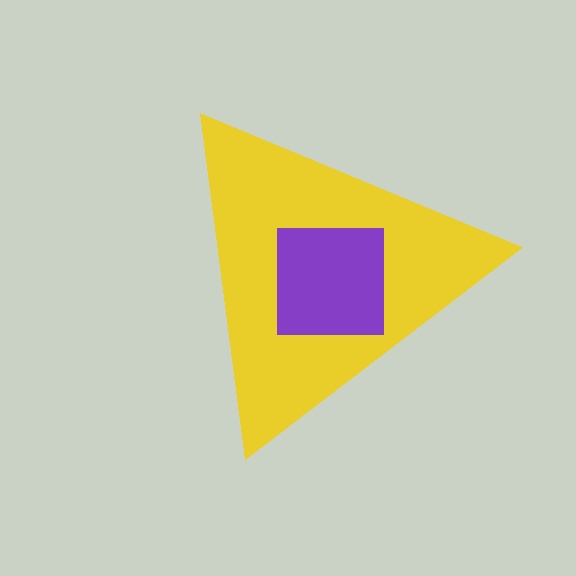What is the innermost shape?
The purple square.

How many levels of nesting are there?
2.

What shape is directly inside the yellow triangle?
The purple square.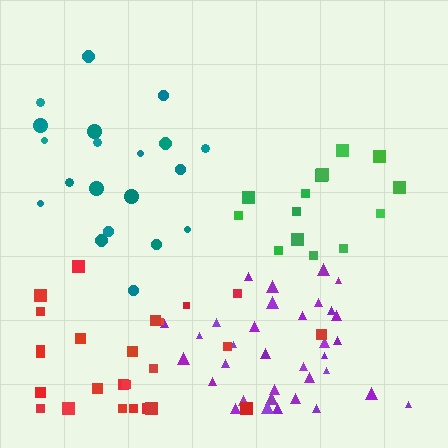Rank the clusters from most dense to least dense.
purple, green, red, teal.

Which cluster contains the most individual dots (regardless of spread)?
Purple (34).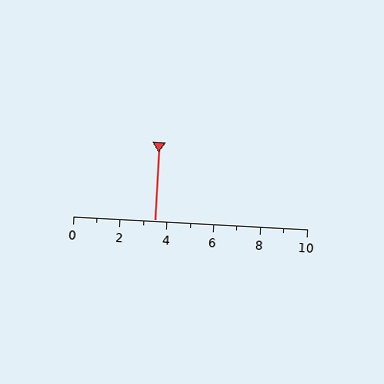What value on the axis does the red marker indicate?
The marker indicates approximately 3.5.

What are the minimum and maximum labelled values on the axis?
The axis runs from 0 to 10.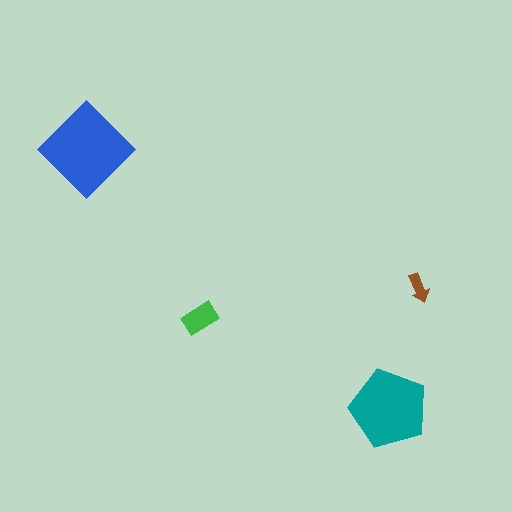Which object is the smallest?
The brown arrow.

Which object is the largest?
The blue diamond.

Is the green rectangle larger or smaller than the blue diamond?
Smaller.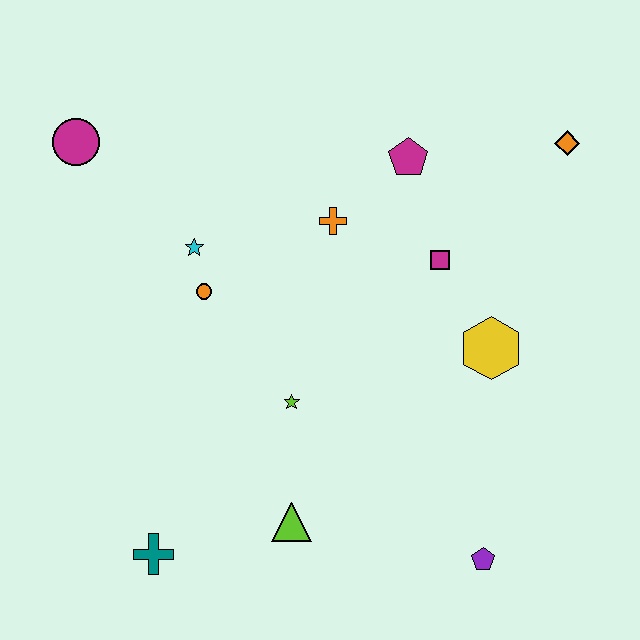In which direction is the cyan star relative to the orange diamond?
The cyan star is to the left of the orange diamond.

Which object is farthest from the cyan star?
The purple pentagon is farthest from the cyan star.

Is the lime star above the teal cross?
Yes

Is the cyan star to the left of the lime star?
Yes